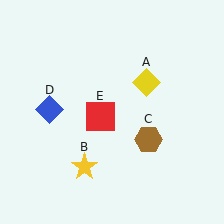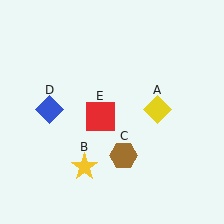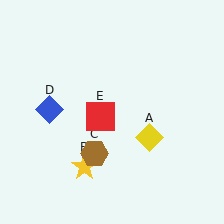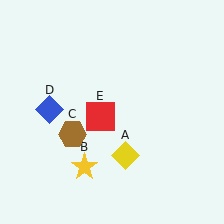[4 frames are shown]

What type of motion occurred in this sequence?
The yellow diamond (object A), brown hexagon (object C) rotated clockwise around the center of the scene.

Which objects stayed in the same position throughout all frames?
Yellow star (object B) and blue diamond (object D) and red square (object E) remained stationary.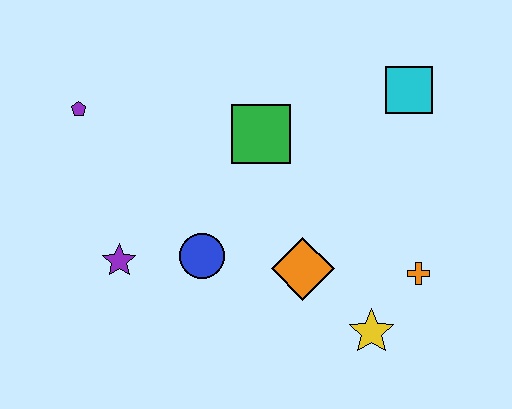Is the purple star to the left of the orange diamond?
Yes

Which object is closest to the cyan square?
The green square is closest to the cyan square.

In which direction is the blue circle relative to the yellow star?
The blue circle is to the left of the yellow star.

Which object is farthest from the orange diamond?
The purple pentagon is farthest from the orange diamond.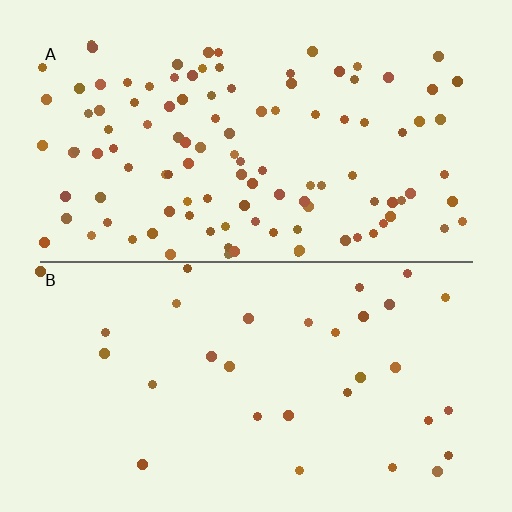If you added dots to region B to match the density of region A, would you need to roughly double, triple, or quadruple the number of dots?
Approximately quadruple.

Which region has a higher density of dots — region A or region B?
A (the top).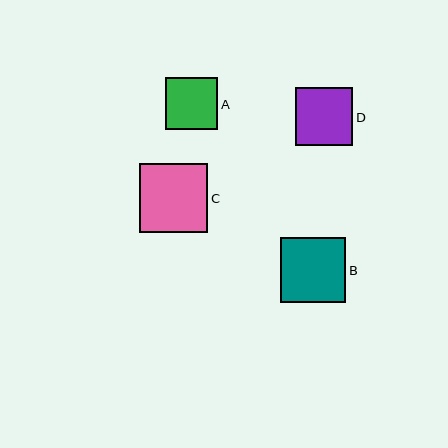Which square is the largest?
Square C is the largest with a size of approximately 68 pixels.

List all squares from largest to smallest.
From largest to smallest: C, B, D, A.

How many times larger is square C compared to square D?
Square C is approximately 1.2 times the size of square D.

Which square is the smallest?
Square A is the smallest with a size of approximately 52 pixels.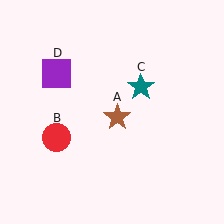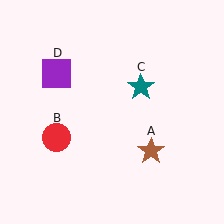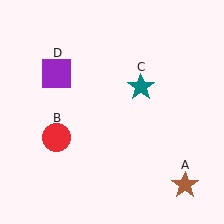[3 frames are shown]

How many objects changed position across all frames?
1 object changed position: brown star (object A).